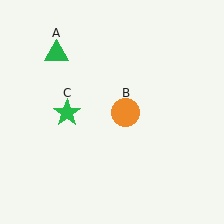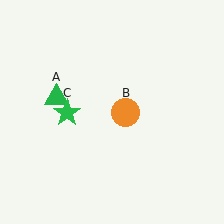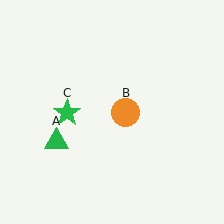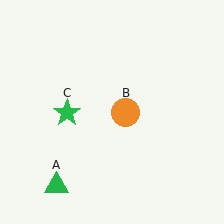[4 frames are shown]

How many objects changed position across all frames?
1 object changed position: green triangle (object A).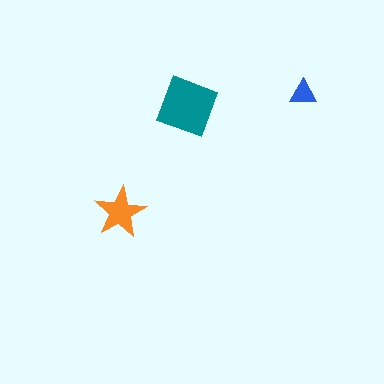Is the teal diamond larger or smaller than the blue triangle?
Larger.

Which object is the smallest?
The blue triangle.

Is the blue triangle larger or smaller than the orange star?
Smaller.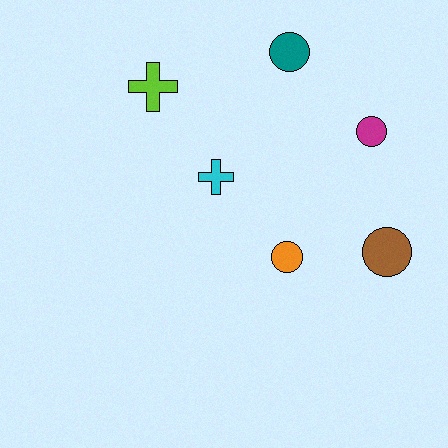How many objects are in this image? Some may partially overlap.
There are 6 objects.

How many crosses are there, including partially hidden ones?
There are 2 crosses.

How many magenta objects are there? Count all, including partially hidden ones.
There is 1 magenta object.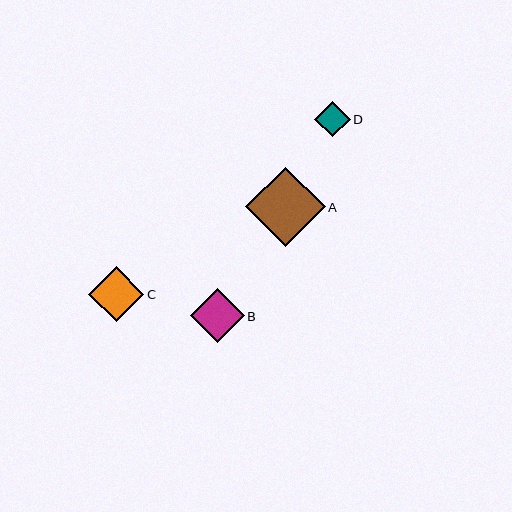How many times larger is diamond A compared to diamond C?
Diamond A is approximately 1.4 times the size of diamond C.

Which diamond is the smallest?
Diamond D is the smallest with a size of approximately 35 pixels.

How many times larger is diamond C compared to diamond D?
Diamond C is approximately 1.6 times the size of diamond D.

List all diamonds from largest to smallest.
From largest to smallest: A, C, B, D.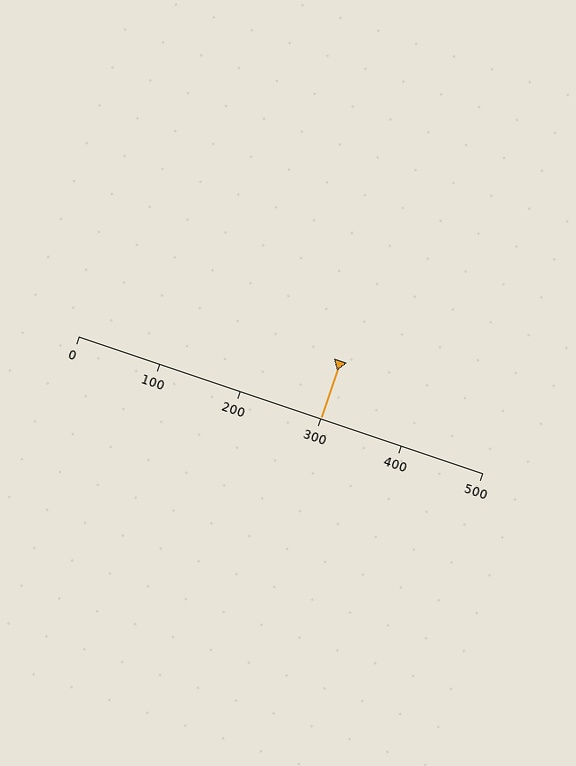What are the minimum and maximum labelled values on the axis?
The axis runs from 0 to 500.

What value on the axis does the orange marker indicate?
The marker indicates approximately 300.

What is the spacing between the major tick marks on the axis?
The major ticks are spaced 100 apart.